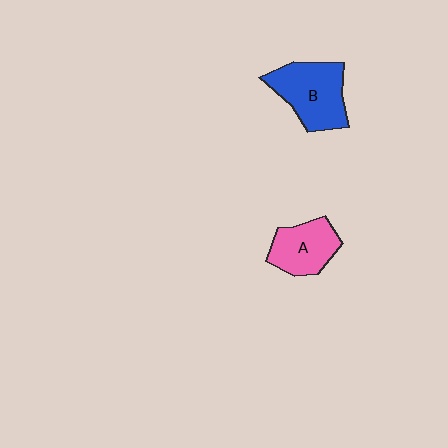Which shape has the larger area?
Shape B (blue).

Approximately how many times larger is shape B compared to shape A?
Approximately 1.3 times.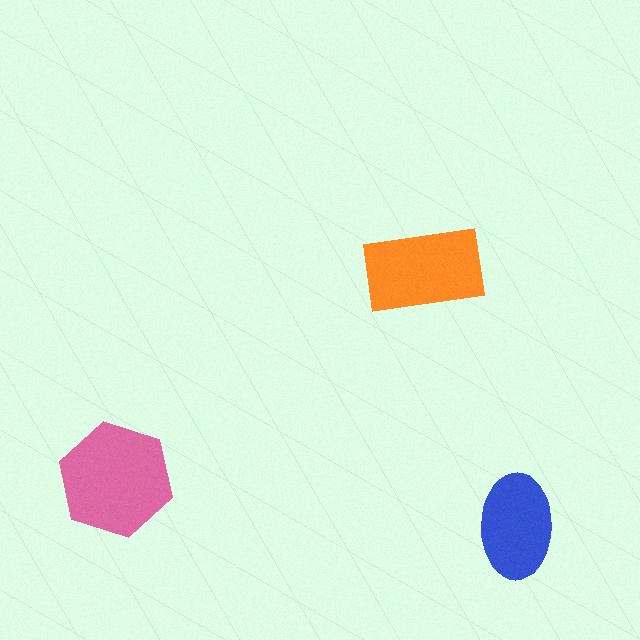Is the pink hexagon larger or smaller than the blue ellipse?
Larger.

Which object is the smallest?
The blue ellipse.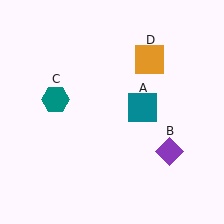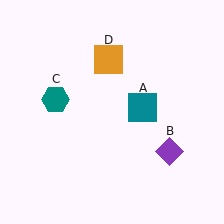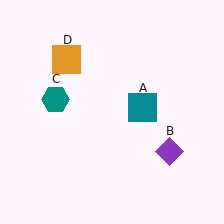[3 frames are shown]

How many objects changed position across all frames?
1 object changed position: orange square (object D).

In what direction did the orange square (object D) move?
The orange square (object D) moved left.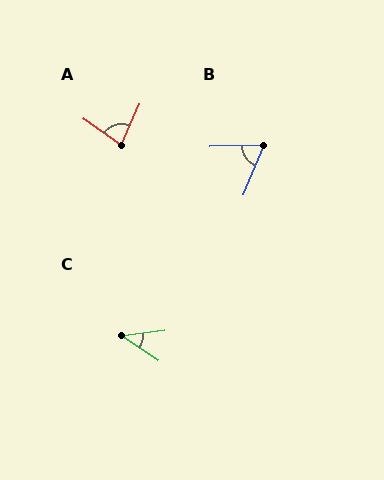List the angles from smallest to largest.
C (42°), B (66°), A (79°).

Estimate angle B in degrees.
Approximately 66 degrees.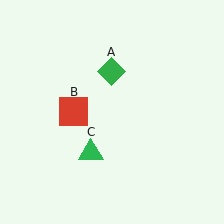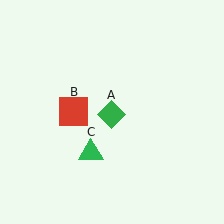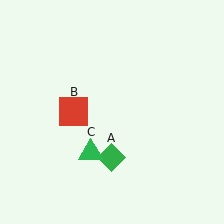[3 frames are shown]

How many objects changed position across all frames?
1 object changed position: green diamond (object A).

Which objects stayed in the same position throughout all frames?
Red square (object B) and green triangle (object C) remained stationary.